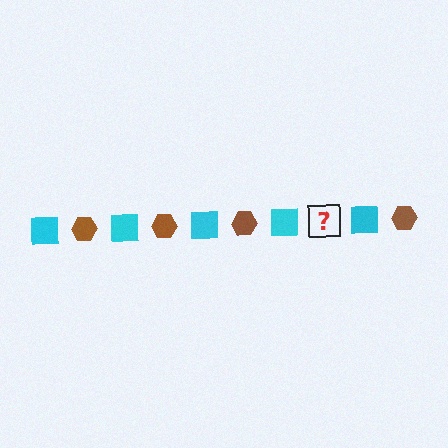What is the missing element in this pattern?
The missing element is a brown hexagon.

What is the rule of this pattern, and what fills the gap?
The rule is that the pattern alternates between cyan square and brown hexagon. The gap should be filled with a brown hexagon.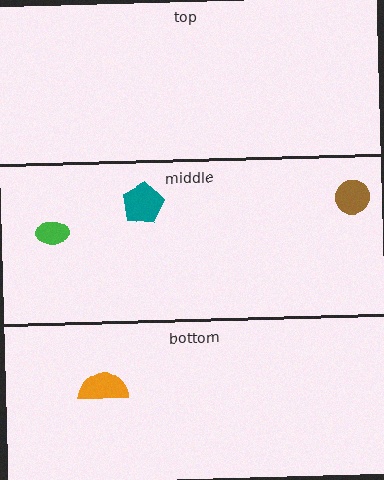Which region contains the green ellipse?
The middle region.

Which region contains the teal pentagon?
The middle region.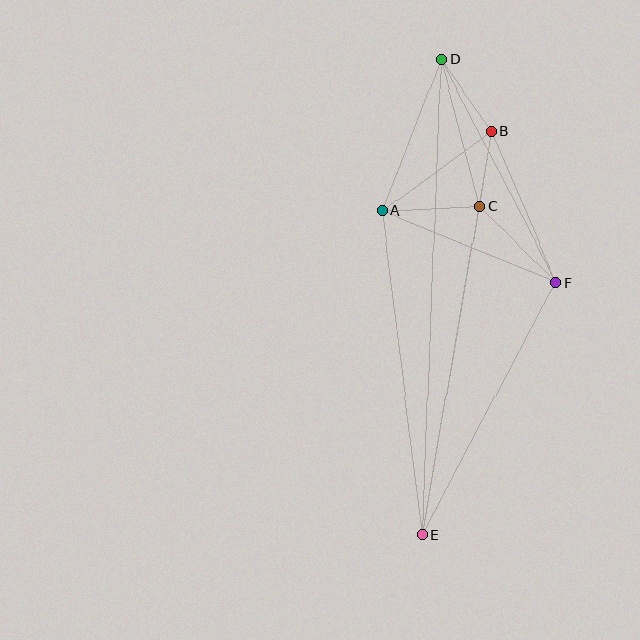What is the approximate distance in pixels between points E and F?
The distance between E and F is approximately 285 pixels.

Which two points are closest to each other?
Points B and C are closest to each other.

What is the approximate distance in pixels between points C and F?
The distance between C and F is approximately 108 pixels.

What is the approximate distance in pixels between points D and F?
The distance between D and F is approximately 251 pixels.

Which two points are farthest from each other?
Points D and E are farthest from each other.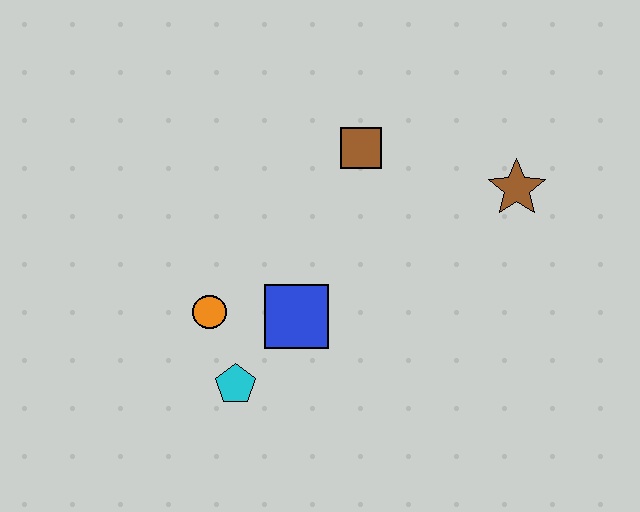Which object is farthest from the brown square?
The cyan pentagon is farthest from the brown square.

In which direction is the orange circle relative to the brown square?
The orange circle is below the brown square.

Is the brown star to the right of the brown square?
Yes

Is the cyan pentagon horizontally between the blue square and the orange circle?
Yes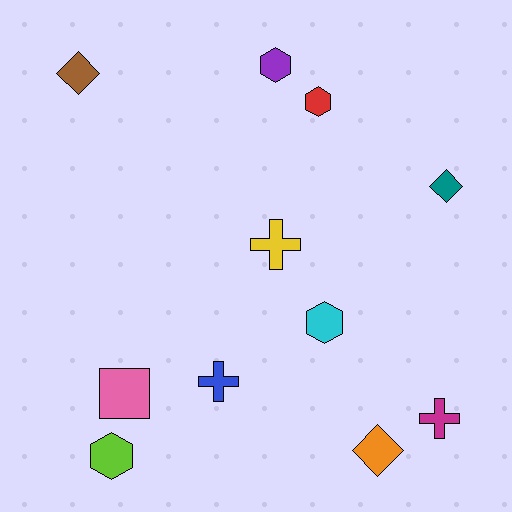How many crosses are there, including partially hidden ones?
There are 3 crosses.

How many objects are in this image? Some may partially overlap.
There are 11 objects.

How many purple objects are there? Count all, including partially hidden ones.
There is 1 purple object.